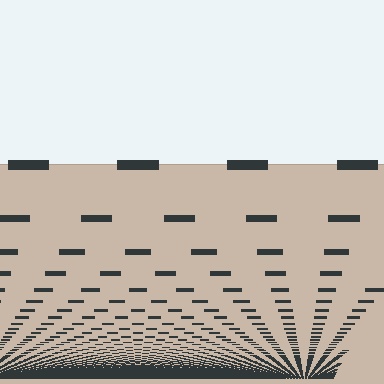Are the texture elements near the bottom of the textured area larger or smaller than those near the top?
Smaller. The gradient is inverted — elements near the bottom are smaller and denser.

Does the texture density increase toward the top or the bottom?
Density increases toward the bottom.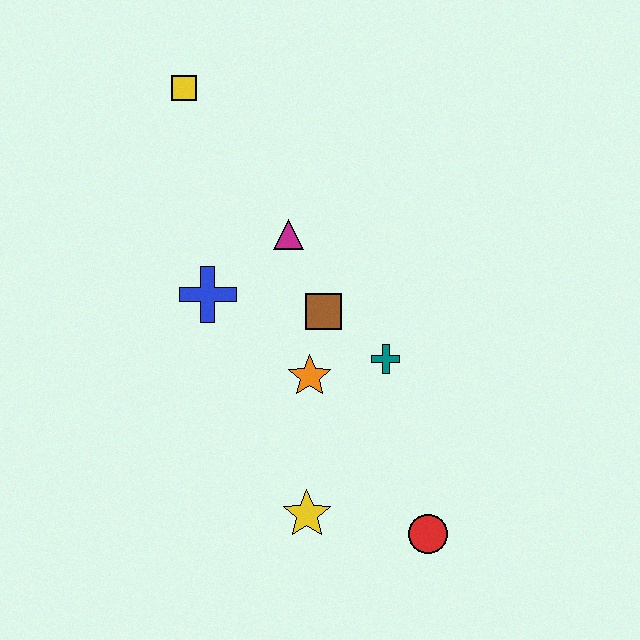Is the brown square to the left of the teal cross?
Yes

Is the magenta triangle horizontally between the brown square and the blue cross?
Yes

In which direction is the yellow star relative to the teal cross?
The yellow star is below the teal cross.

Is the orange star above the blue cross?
No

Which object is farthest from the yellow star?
The yellow square is farthest from the yellow star.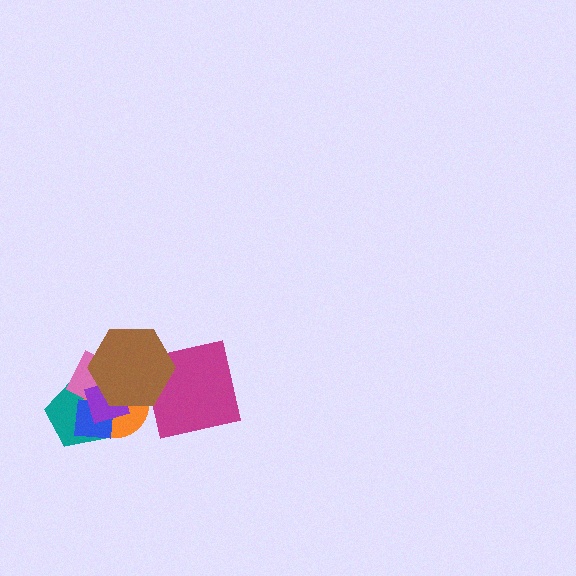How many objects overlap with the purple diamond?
5 objects overlap with the purple diamond.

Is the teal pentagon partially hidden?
Yes, it is partially covered by another shape.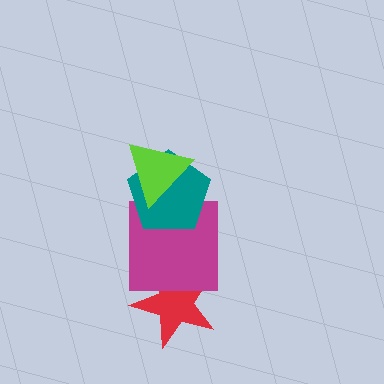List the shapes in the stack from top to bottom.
From top to bottom: the lime triangle, the teal pentagon, the magenta square, the red star.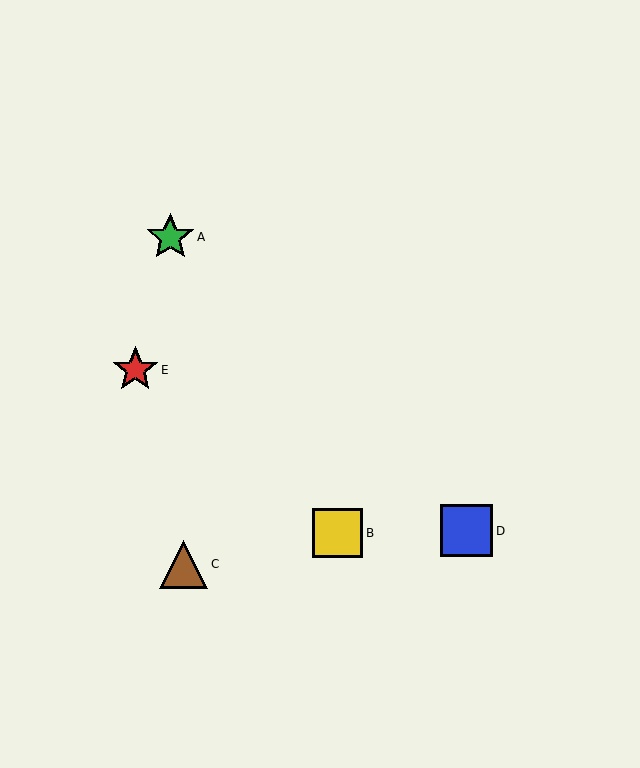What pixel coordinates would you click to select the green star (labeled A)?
Click at (170, 237) to select the green star A.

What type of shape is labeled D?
Shape D is a blue square.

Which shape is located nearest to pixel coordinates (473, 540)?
The blue square (labeled D) at (466, 531) is nearest to that location.